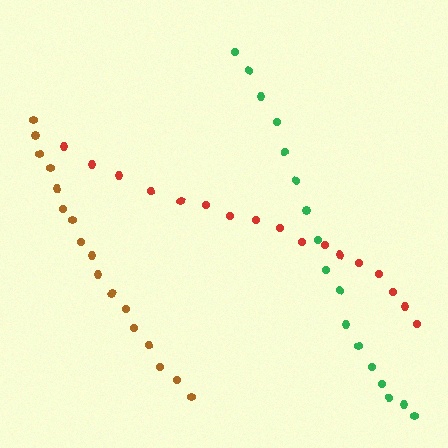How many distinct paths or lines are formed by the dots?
There are 3 distinct paths.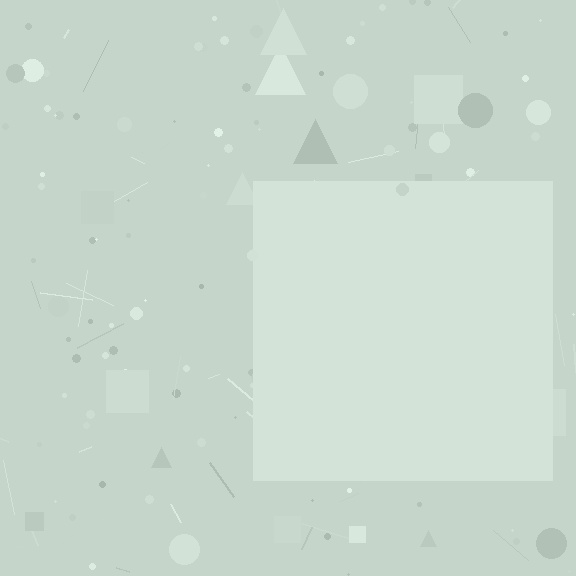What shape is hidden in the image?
A square is hidden in the image.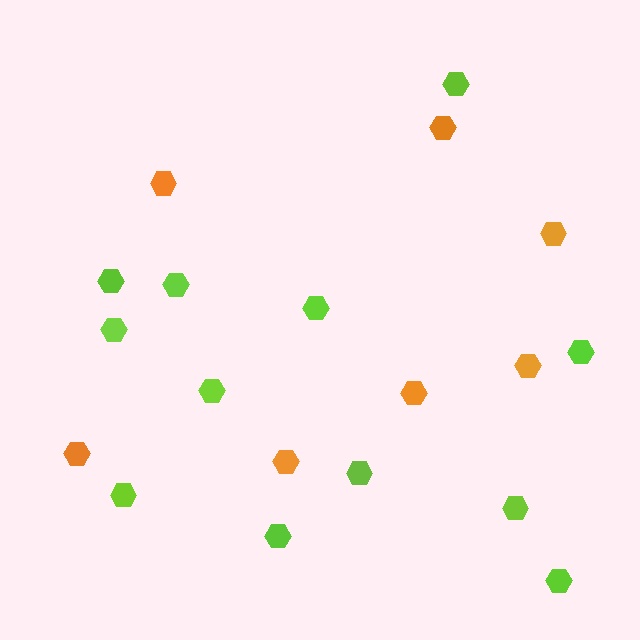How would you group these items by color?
There are 2 groups: one group of lime hexagons (12) and one group of orange hexagons (7).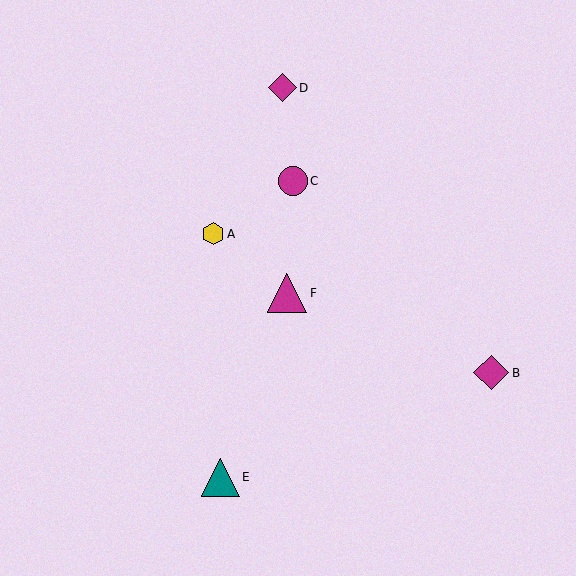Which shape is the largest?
The magenta triangle (labeled F) is the largest.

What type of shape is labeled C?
Shape C is a magenta circle.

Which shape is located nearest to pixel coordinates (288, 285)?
The magenta triangle (labeled F) at (287, 293) is nearest to that location.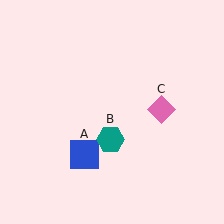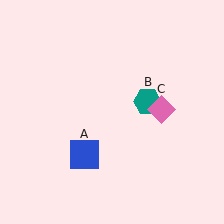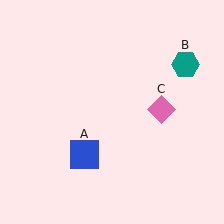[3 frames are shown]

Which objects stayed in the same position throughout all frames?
Blue square (object A) and pink diamond (object C) remained stationary.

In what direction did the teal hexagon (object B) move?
The teal hexagon (object B) moved up and to the right.